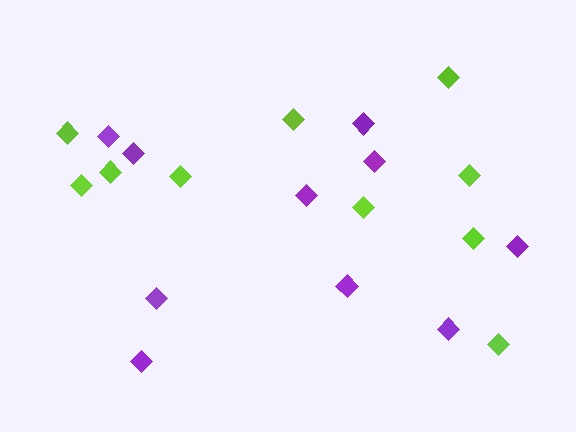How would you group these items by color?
There are 2 groups: one group of purple diamonds (10) and one group of lime diamonds (10).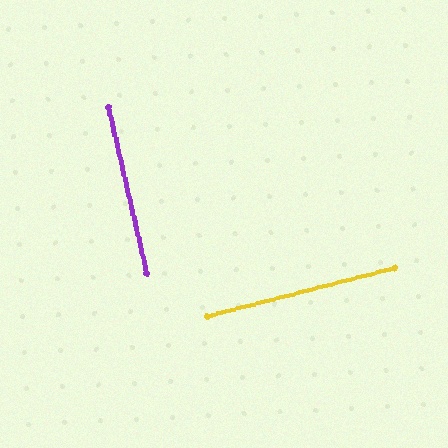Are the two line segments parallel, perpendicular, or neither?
Perpendicular — they meet at approximately 88°.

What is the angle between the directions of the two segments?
Approximately 88 degrees.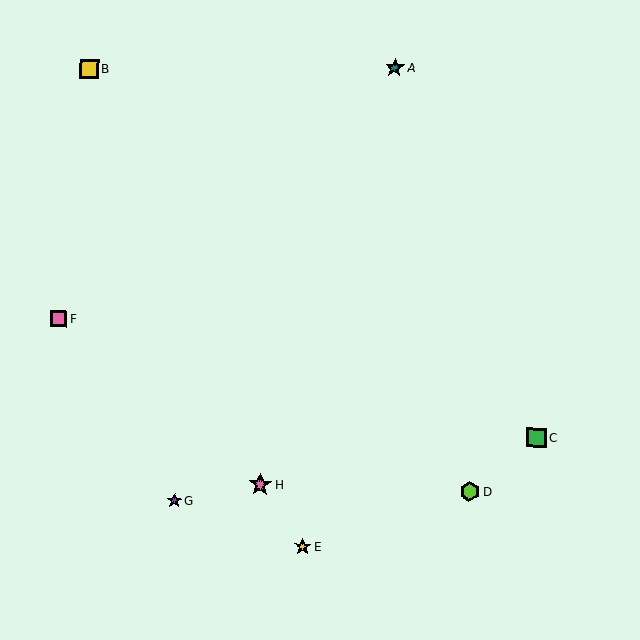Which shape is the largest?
The pink star (labeled H) is the largest.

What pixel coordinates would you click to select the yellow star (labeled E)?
Click at (303, 546) to select the yellow star E.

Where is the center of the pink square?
The center of the pink square is at (58, 319).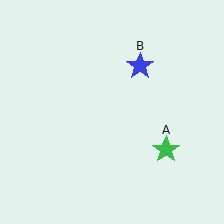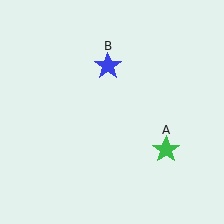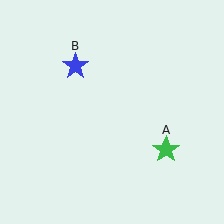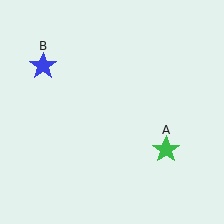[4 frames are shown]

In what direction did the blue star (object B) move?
The blue star (object B) moved left.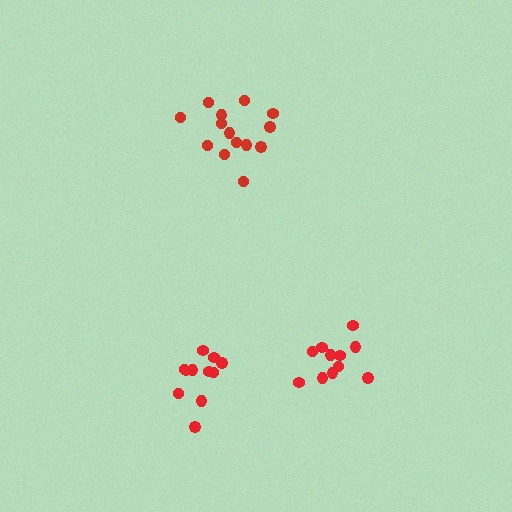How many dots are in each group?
Group 1: 11 dots, Group 2: 11 dots, Group 3: 14 dots (36 total).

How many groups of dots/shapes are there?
There are 3 groups.